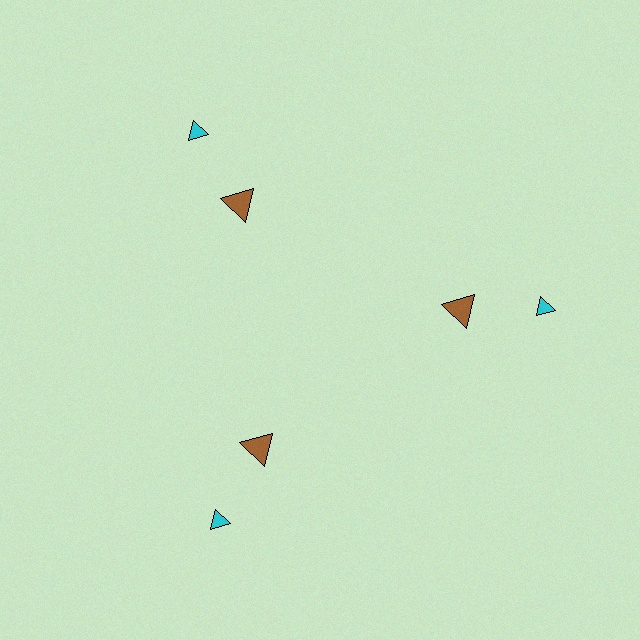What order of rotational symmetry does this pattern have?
This pattern has 3-fold rotational symmetry.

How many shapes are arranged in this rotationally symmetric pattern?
There are 6 shapes, arranged in 3 groups of 2.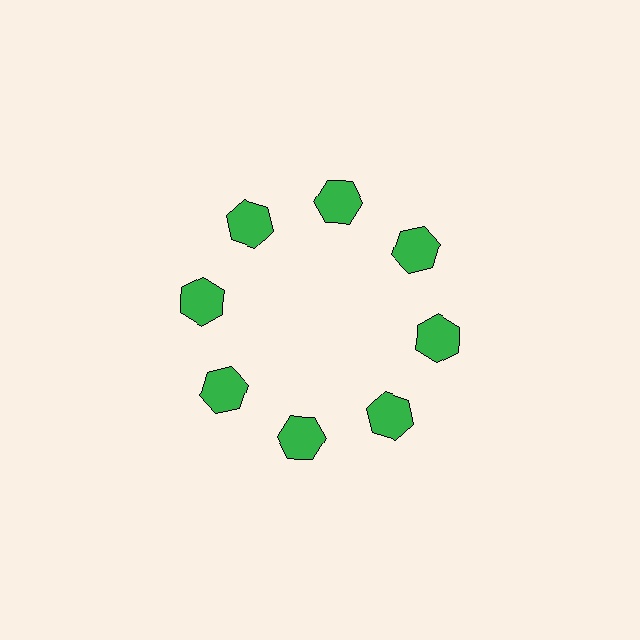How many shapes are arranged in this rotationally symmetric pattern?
There are 8 shapes, arranged in 8 groups of 1.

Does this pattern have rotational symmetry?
Yes, this pattern has 8-fold rotational symmetry. It looks the same after rotating 45 degrees around the center.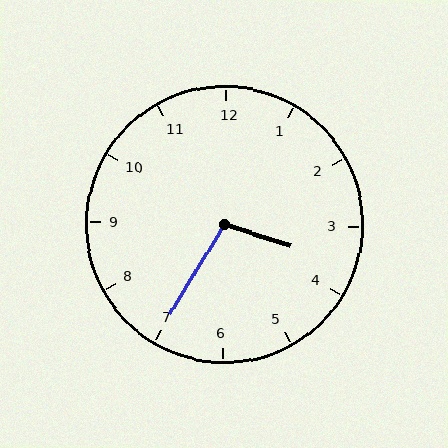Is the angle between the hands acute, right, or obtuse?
It is obtuse.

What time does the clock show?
3:35.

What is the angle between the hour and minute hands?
Approximately 102 degrees.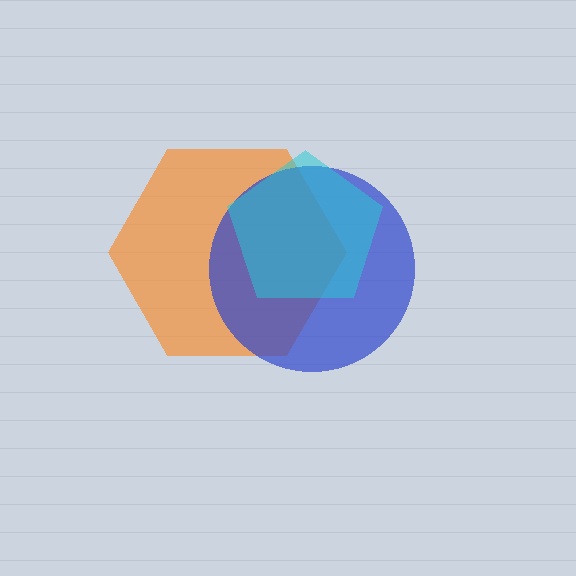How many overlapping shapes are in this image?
There are 3 overlapping shapes in the image.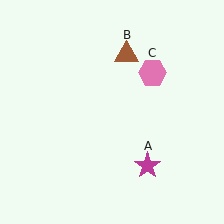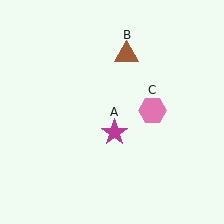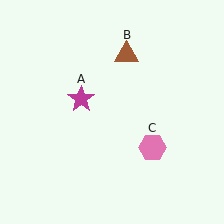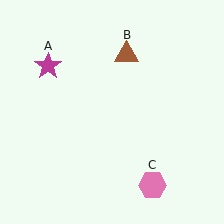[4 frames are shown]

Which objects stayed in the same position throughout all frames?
Brown triangle (object B) remained stationary.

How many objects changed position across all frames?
2 objects changed position: magenta star (object A), pink hexagon (object C).